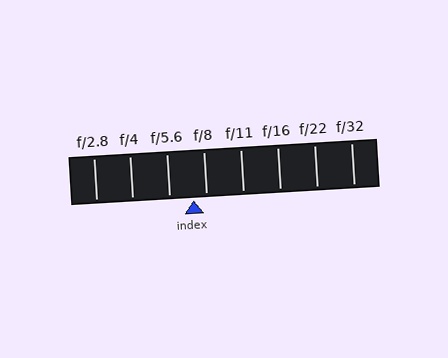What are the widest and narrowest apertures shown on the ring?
The widest aperture shown is f/2.8 and the narrowest is f/32.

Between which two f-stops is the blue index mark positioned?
The index mark is between f/5.6 and f/8.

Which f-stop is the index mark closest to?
The index mark is closest to f/8.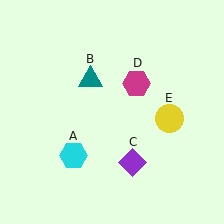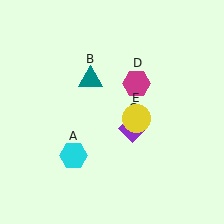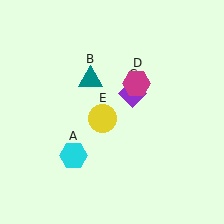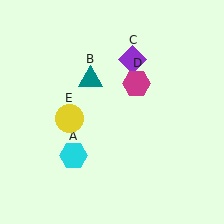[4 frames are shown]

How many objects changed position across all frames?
2 objects changed position: purple diamond (object C), yellow circle (object E).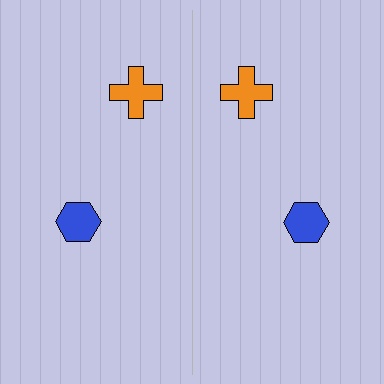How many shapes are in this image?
There are 4 shapes in this image.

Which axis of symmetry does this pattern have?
The pattern has a vertical axis of symmetry running through the center of the image.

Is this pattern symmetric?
Yes, this pattern has bilateral (reflection) symmetry.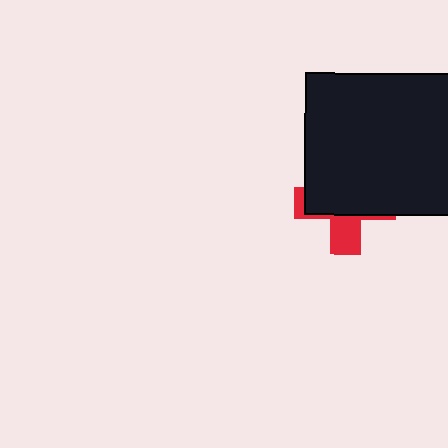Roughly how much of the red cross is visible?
A small part of it is visible (roughly 32%).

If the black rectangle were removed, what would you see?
You would see the complete red cross.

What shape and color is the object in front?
The object in front is a black rectangle.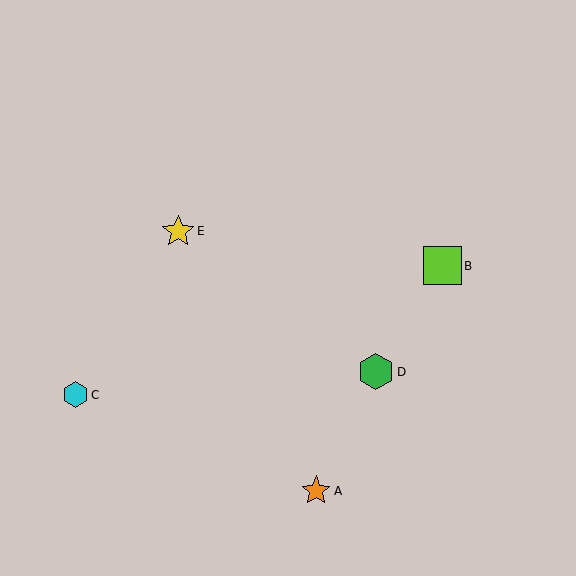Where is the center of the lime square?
The center of the lime square is at (442, 266).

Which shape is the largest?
The lime square (labeled B) is the largest.